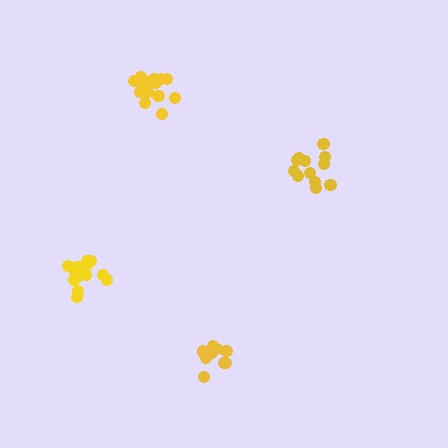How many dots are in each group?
Group 1: 12 dots, Group 2: 14 dots, Group 3: 16 dots, Group 4: 10 dots (52 total).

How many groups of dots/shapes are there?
There are 4 groups.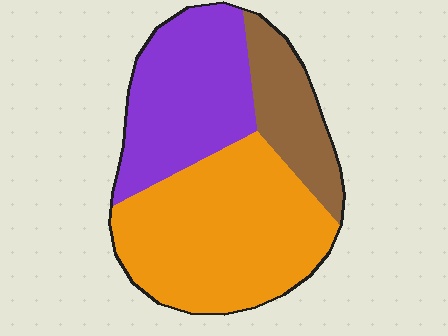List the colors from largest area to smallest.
From largest to smallest: orange, purple, brown.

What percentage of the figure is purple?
Purple takes up about one third (1/3) of the figure.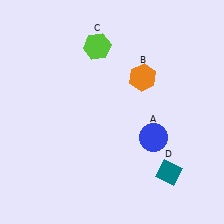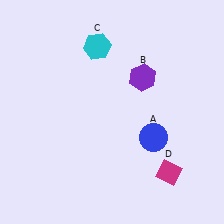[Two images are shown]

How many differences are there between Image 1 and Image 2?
There are 3 differences between the two images.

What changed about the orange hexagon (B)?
In Image 1, B is orange. In Image 2, it changed to purple.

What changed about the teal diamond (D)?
In Image 1, D is teal. In Image 2, it changed to magenta.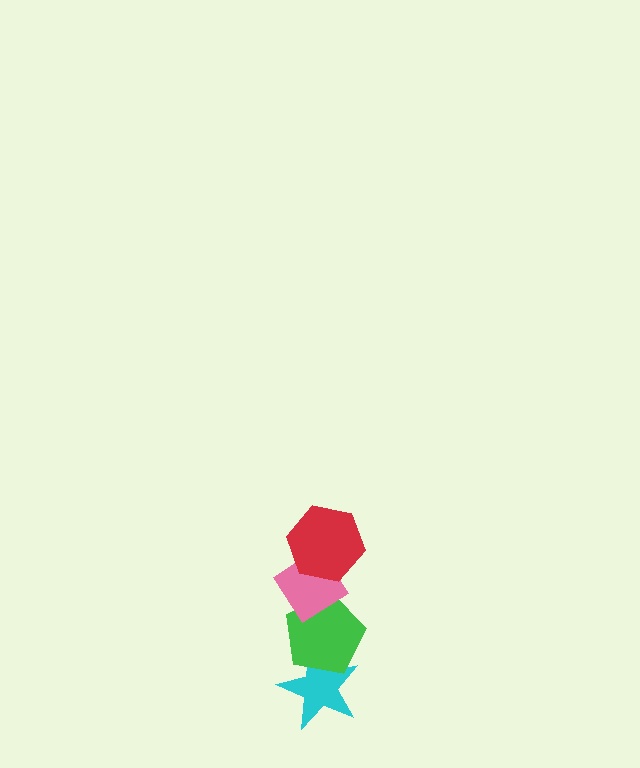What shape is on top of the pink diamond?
The red hexagon is on top of the pink diamond.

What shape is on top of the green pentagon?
The pink diamond is on top of the green pentagon.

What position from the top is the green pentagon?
The green pentagon is 3rd from the top.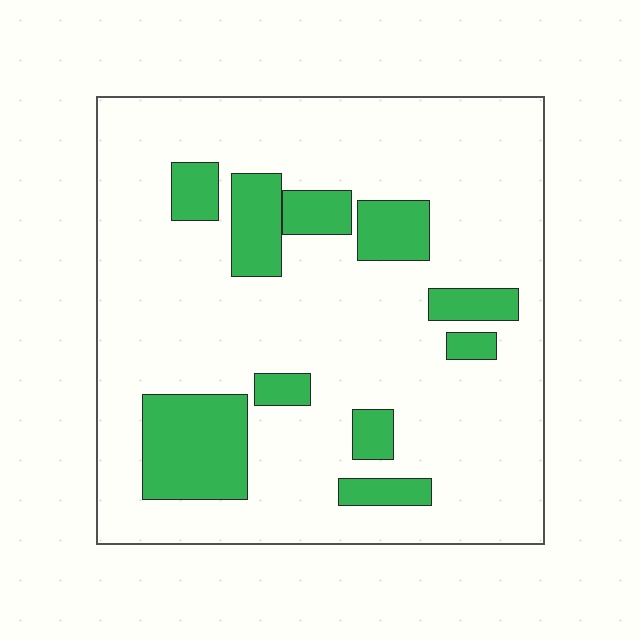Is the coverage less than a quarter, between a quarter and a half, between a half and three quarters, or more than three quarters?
Less than a quarter.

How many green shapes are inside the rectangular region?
10.